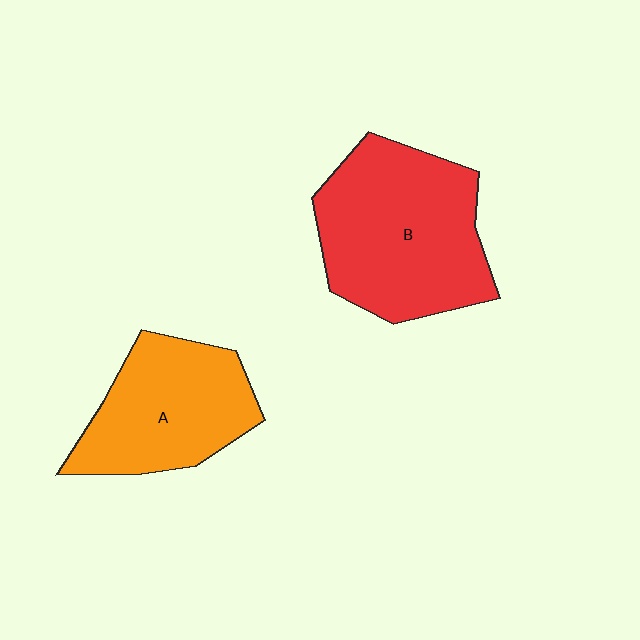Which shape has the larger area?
Shape B (red).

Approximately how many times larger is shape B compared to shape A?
Approximately 1.3 times.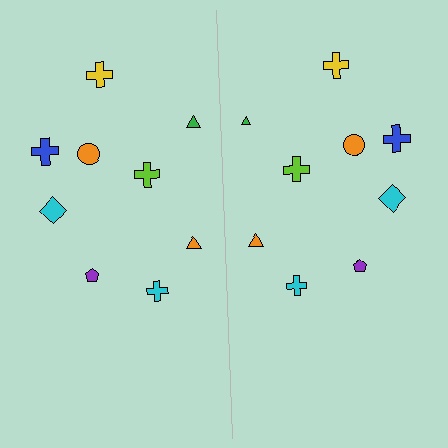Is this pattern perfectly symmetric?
No, the pattern is not perfectly symmetric. The green triangle on the right side has a different size than its mirror counterpart.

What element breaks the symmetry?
The green triangle on the right side has a different size than its mirror counterpart.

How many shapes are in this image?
There are 18 shapes in this image.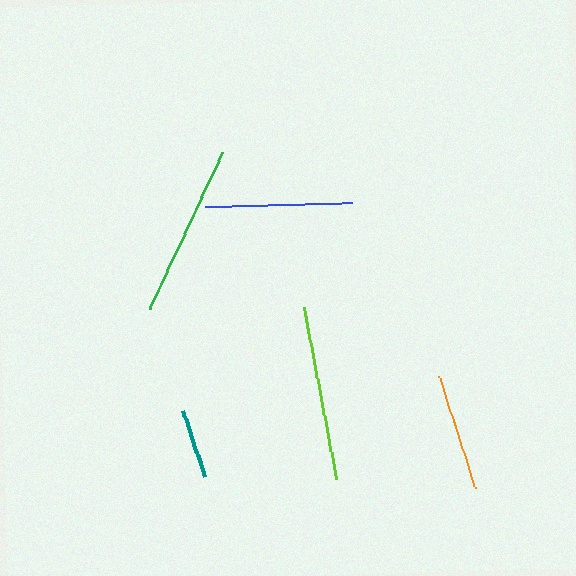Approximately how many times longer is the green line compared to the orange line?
The green line is approximately 1.5 times the length of the orange line.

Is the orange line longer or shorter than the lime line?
The lime line is longer than the orange line.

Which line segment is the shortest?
The teal line is the shortest at approximately 70 pixels.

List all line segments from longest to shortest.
From longest to shortest: lime, green, blue, orange, teal.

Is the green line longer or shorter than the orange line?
The green line is longer than the orange line.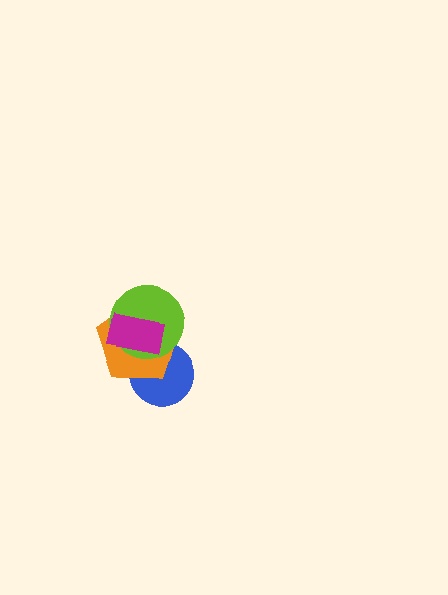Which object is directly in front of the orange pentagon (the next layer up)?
The lime circle is directly in front of the orange pentagon.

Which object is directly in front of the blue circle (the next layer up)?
The orange pentagon is directly in front of the blue circle.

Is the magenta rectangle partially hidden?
No, no other shape covers it.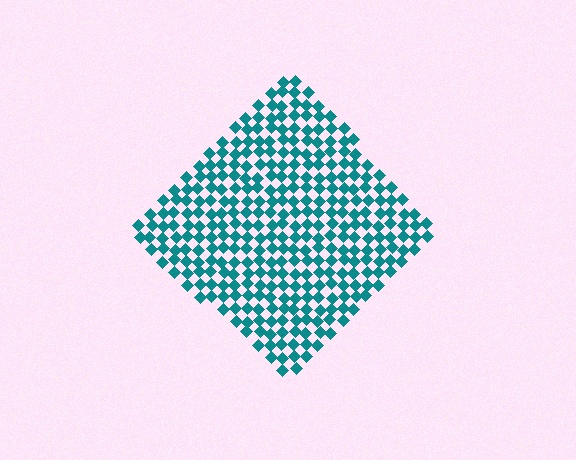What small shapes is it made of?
It is made of small diamonds.